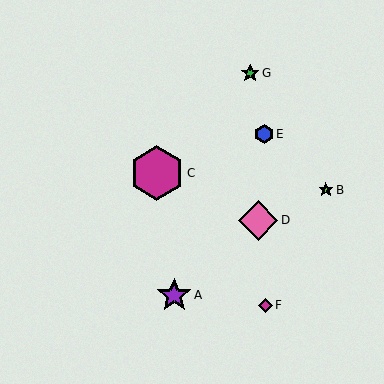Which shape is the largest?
The magenta hexagon (labeled C) is the largest.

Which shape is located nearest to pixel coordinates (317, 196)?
The lime star (labeled B) at (326, 190) is nearest to that location.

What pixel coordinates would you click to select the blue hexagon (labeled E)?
Click at (264, 134) to select the blue hexagon E.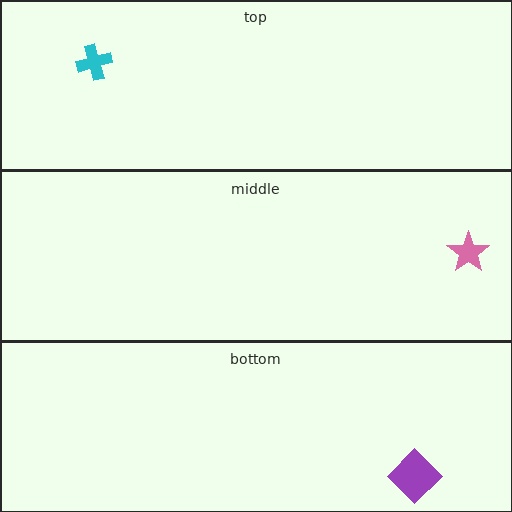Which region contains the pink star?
The middle region.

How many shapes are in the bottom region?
1.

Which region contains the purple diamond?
The bottom region.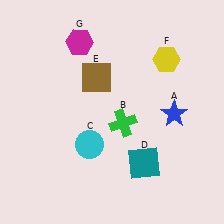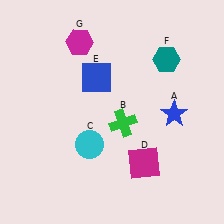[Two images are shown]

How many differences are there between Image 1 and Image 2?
There are 3 differences between the two images.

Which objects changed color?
D changed from teal to magenta. E changed from brown to blue. F changed from yellow to teal.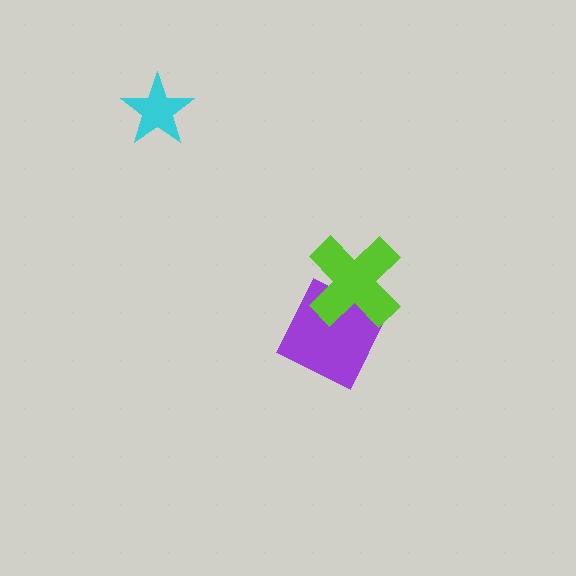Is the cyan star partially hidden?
No, no other shape covers it.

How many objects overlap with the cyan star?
0 objects overlap with the cyan star.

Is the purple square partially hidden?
Yes, it is partially covered by another shape.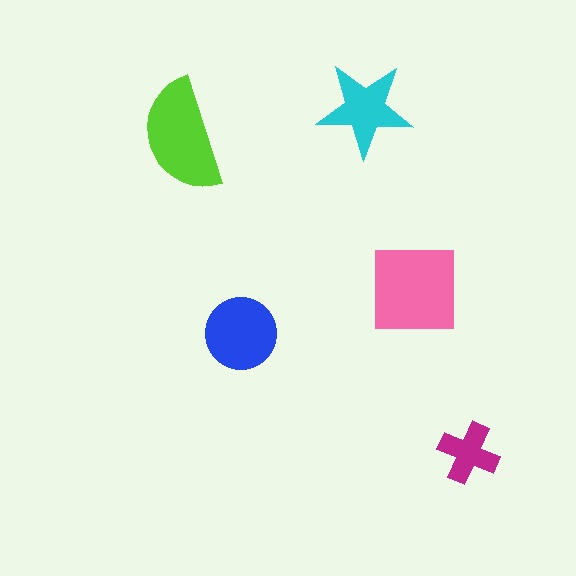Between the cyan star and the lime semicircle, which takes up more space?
The lime semicircle.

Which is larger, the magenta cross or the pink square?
The pink square.